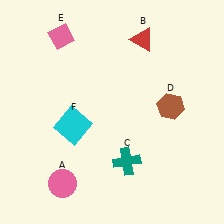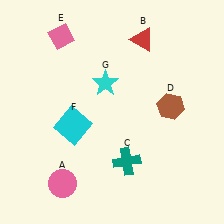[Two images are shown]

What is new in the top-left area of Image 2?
A cyan star (G) was added in the top-left area of Image 2.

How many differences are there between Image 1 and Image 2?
There is 1 difference between the two images.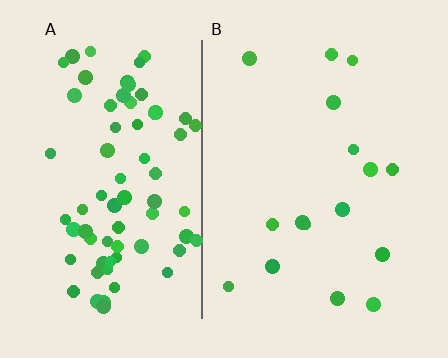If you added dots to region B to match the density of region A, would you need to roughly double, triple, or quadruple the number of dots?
Approximately quadruple.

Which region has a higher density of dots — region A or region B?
A (the left).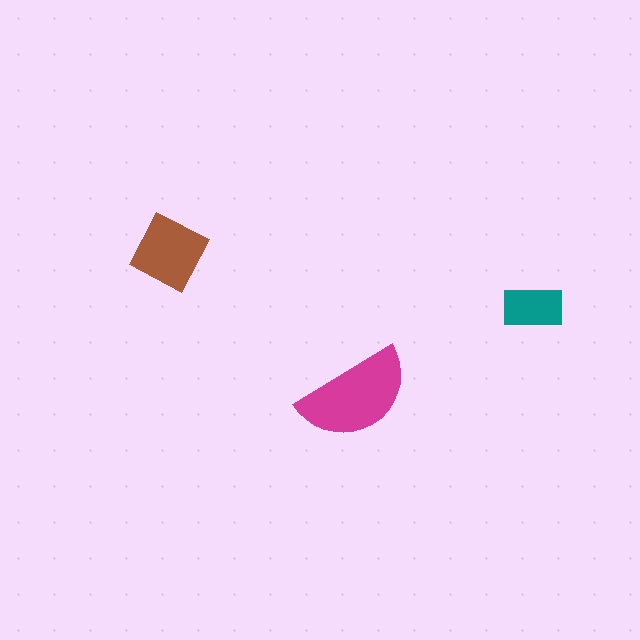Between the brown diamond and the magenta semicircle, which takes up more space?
The magenta semicircle.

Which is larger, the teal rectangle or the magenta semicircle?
The magenta semicircle.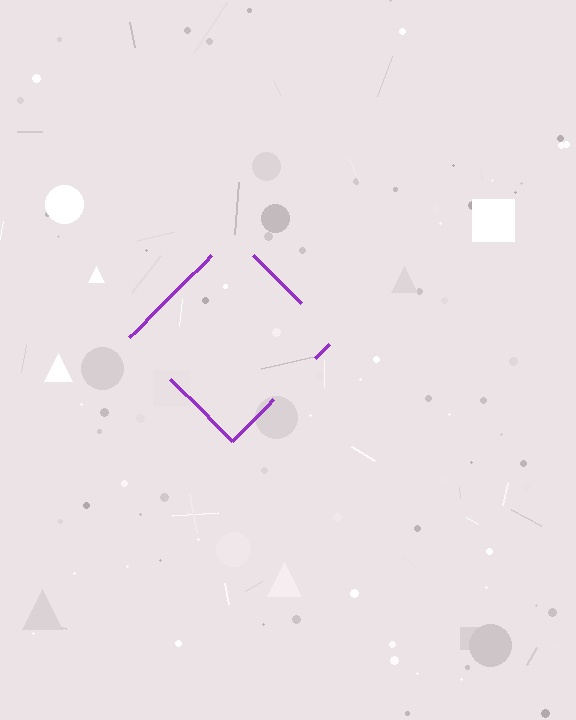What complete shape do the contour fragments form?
The contour fragments form a diamond.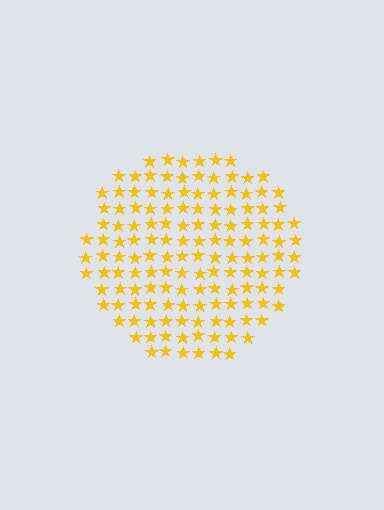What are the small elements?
The small elements are stars.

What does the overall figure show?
The overall figure shows a circle.